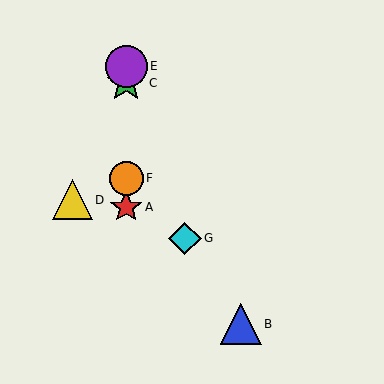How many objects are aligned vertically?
4 objects (A, C, E, F) are aligned vertically.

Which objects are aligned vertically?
Objects A, C, E, F are aligned vertically.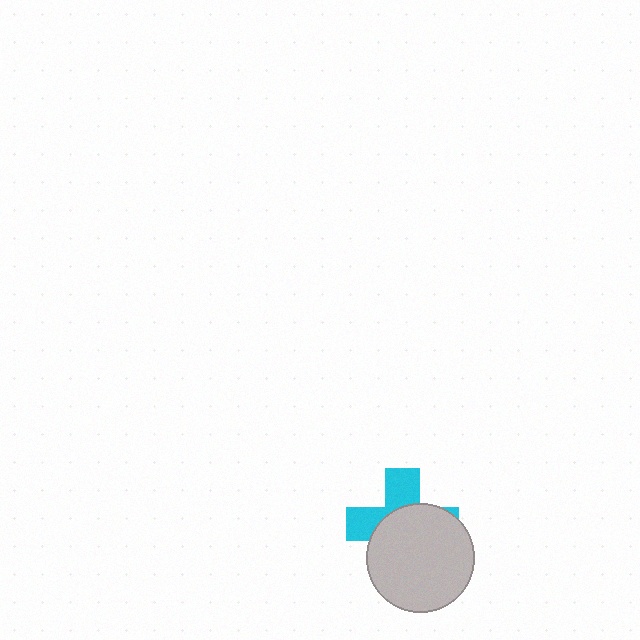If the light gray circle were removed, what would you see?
You would see the complete cyan cross.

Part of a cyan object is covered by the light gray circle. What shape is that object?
It is a cross.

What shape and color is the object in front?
The object in front is a light gray circle.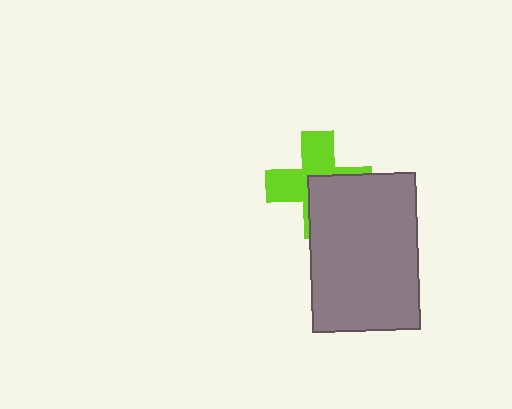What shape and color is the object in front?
The object in front is a gray rectangle.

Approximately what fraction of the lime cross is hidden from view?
Roughly 46% of the lime cross is hidden behind the gray rectangle.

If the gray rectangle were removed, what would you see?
You would see the complete lime cross.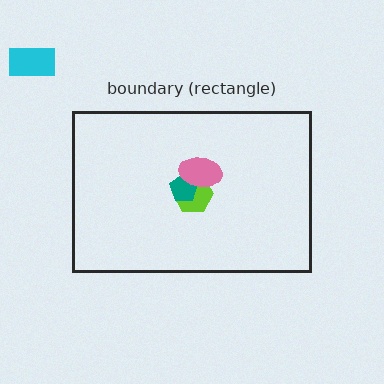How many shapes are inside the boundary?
3 inside, 1 outside.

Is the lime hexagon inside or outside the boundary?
Inside.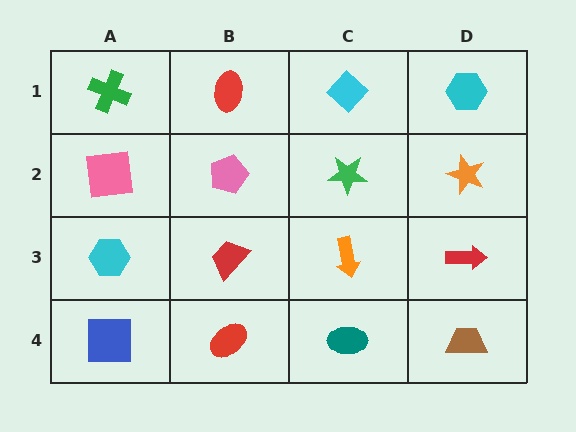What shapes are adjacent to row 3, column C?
A green star (row 2, column C), a teal ellipse (row 4, column C), a red trapezoid (row 3, column B), a red arrow (row 3, column D).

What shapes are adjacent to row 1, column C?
A green star (row 2, column C), a red ellipse (row 1, column B), a cyan hexagon (row 1, column D).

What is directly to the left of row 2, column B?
A pink square.